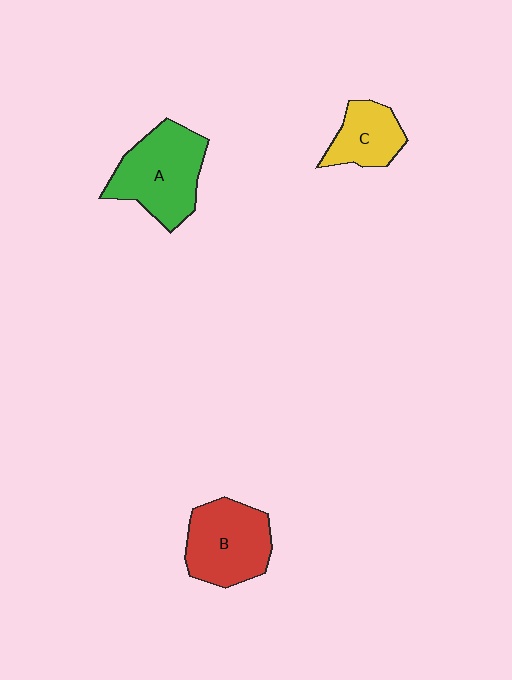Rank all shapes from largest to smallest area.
From largest to smallest: A (green), B (red), C (yellow).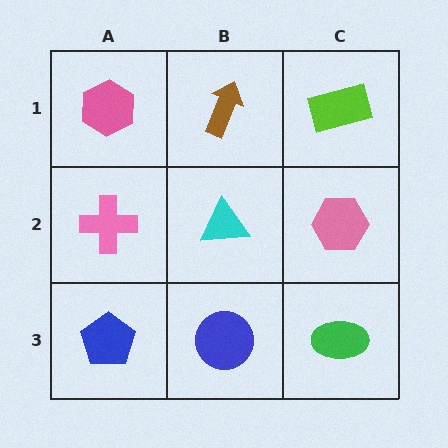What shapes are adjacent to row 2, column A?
A pink hexagon (row 1, column A), a blue pentagon (row 3, column A), a cyan triangle (row 2, column B).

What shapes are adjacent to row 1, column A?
A pink cross (row 2, column A), a brown arrow (row 1, column B).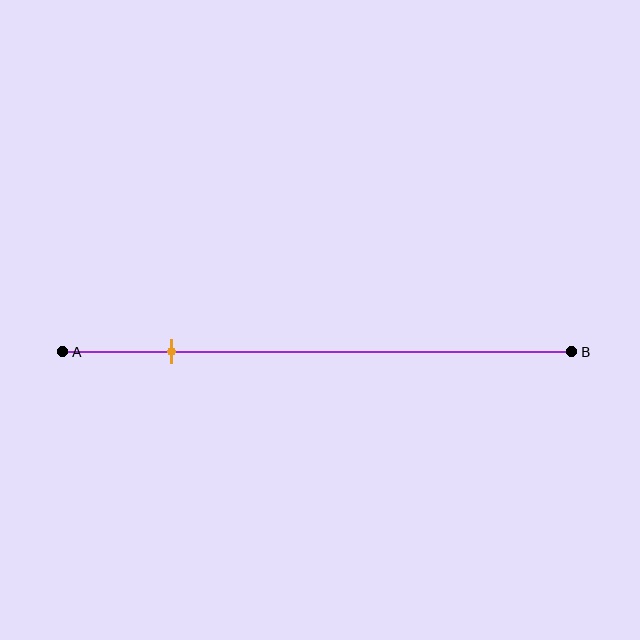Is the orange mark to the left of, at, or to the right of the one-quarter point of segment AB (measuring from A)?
The orange mark is to the left of the one-quarter point of segment AB.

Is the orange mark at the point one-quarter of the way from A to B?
No, the mark is at about 20% from A, not at the 25% one-quarter point.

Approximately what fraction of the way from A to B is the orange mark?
The orange mark is approximately 20% of the way from A to B.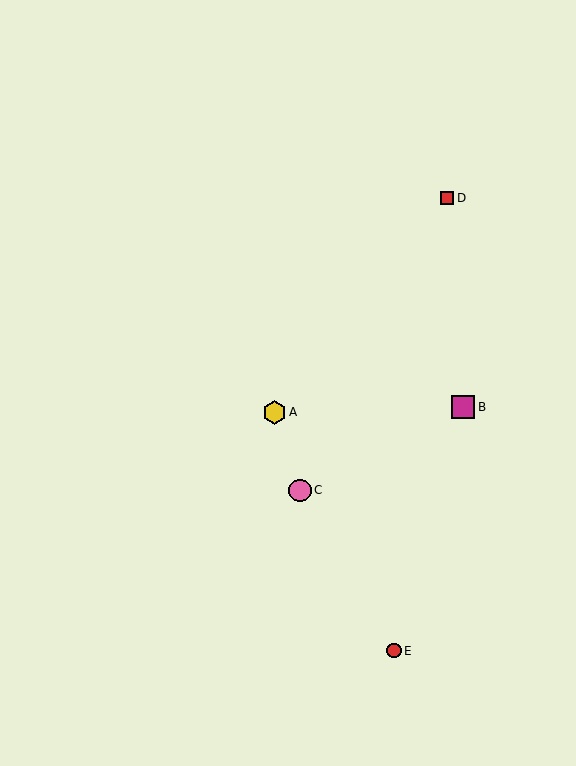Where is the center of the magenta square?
The center of the magenta square is at (463, 407).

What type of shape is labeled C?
Shape C is a pink circle.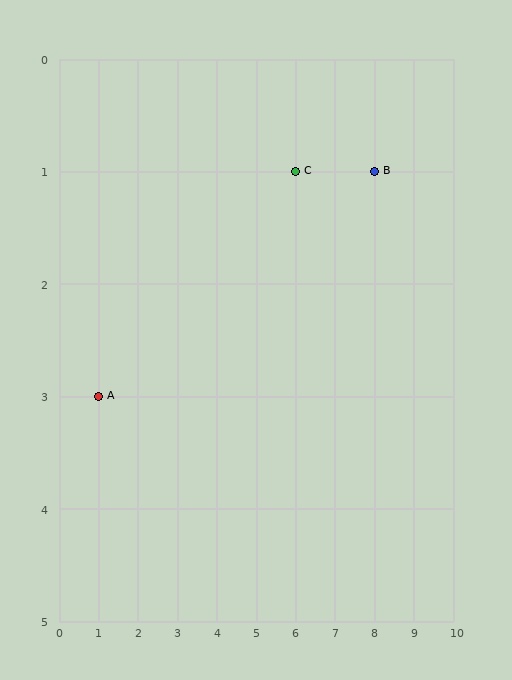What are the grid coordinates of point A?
Point A is at grid coordinates (1, 3).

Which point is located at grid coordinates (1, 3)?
Point A is at (1, 3).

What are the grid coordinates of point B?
Point B is at grid coordinates (8, 1).